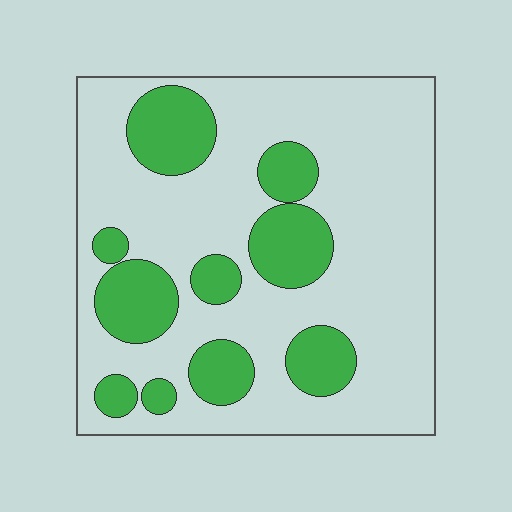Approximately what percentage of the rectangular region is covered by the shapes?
Approximately 25%.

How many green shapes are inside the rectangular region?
10.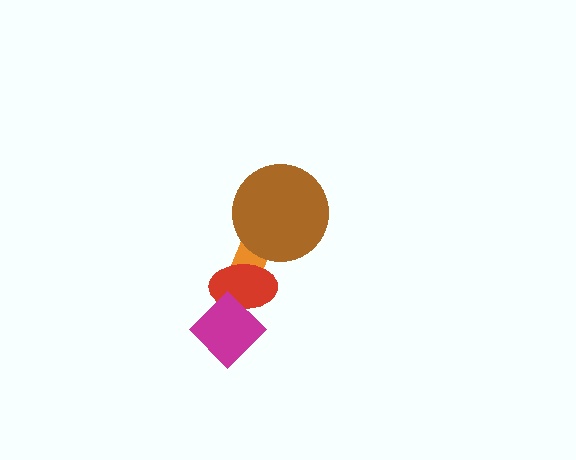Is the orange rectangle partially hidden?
Yes, it is partially covered by another shape.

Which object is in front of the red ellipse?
The magenta diamond is in front of the red ellipse.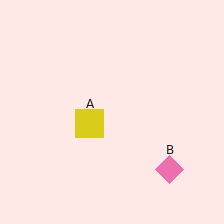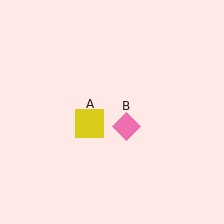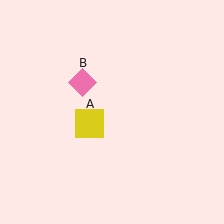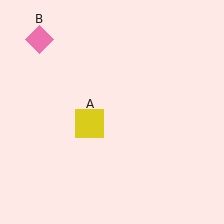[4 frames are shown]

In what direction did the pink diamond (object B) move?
The pink diamond (object B) moved up and to the left.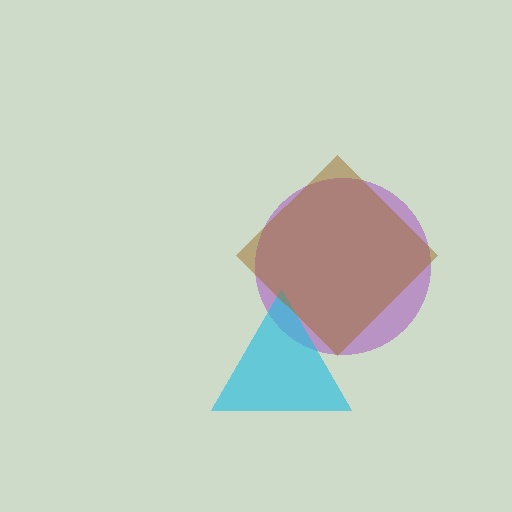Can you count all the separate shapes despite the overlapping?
Yes, there are 3 separate shapes.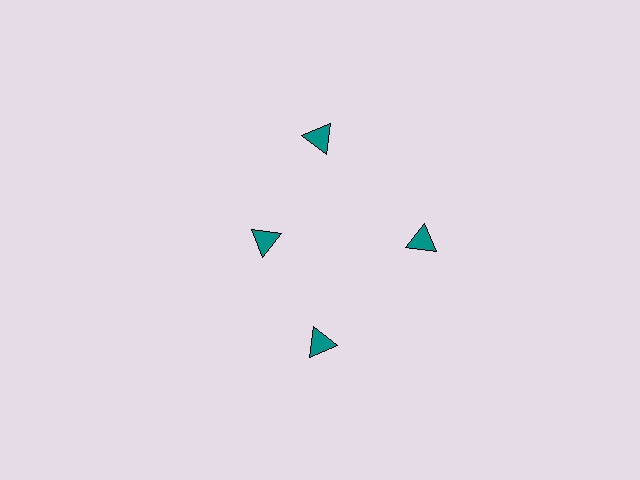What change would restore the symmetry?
The symmetry would be restored by moving it outward, back onto the ring so that all 4 triangles sit at equal angles and equal distance from the center.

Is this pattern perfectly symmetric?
No. The 4 teal triangles are arranged in a ring, but one element near the 9 o'clock position is pulled inward toward the center, breaking the 4-fold rotational symmetry.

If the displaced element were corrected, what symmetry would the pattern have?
It would have 4-fold rotational symmetry — the pattern would map onto itself every 90 degrees.